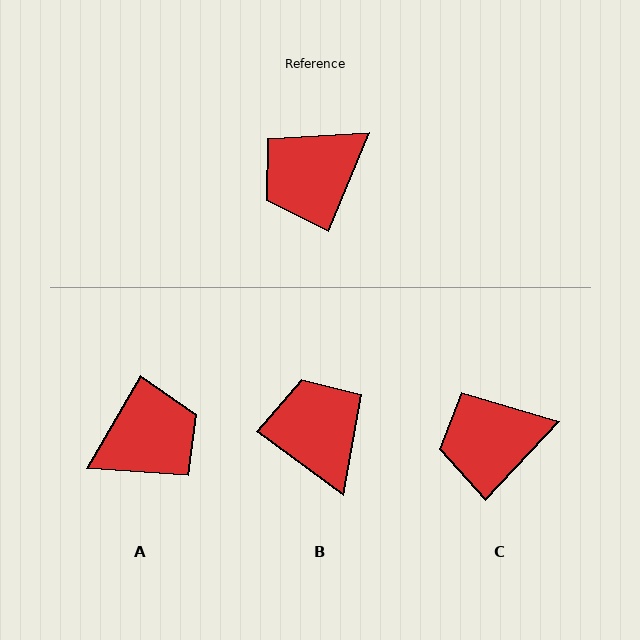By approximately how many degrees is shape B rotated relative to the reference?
Approximately 104 degrees clockwise.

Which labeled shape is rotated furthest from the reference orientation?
A, about 173 degrees away.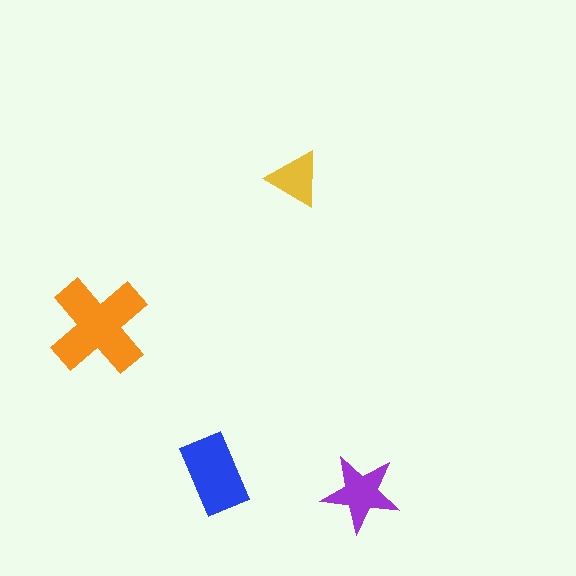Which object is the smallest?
The yellow triangle.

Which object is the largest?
The orange cross.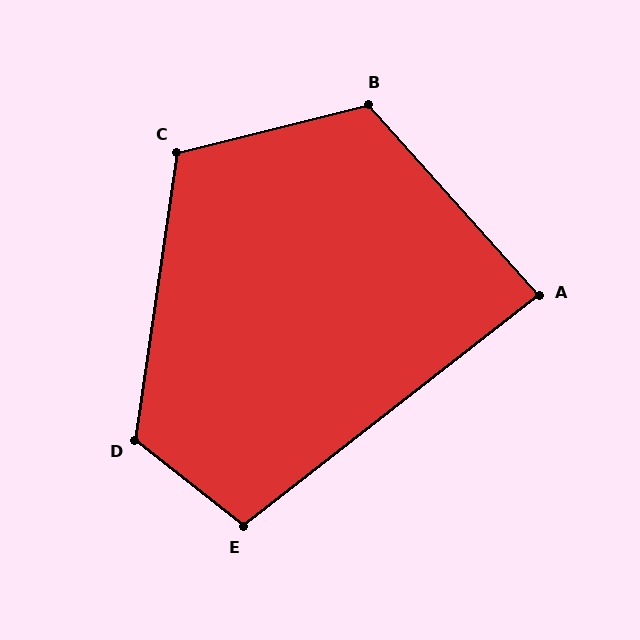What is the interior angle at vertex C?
Approximately 112 degrees (obtuse).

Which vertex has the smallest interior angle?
A, at approximately 86 degrees.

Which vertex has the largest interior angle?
D, at approximately 120 degrees.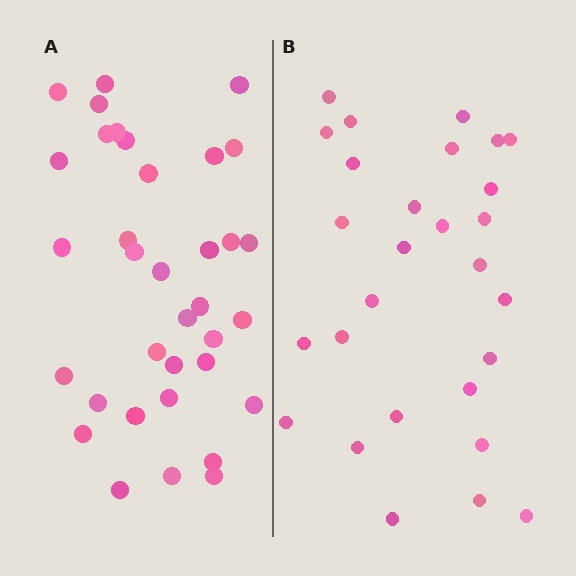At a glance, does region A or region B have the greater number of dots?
Region A (the left region) has more dots.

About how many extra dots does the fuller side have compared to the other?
Region A has roughly 8 or so more dots than region B.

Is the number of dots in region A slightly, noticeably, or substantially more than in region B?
Region A has noticeably more, but not dramatically so. The ratio is roughly 1.2 to 1.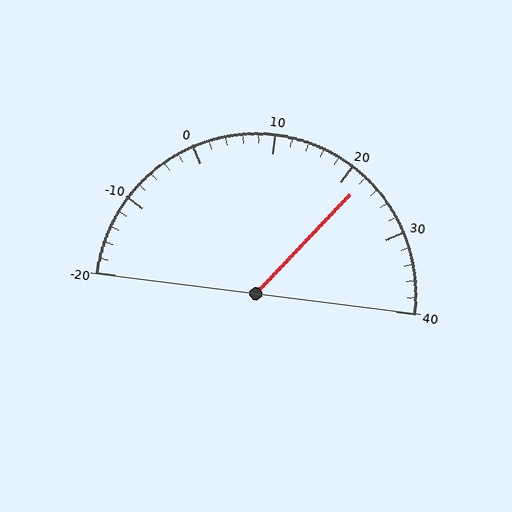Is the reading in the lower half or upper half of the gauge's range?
The reading is in the upper half of the range (-20 to 40).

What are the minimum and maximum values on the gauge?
The gauge ranges from -20 to 40.